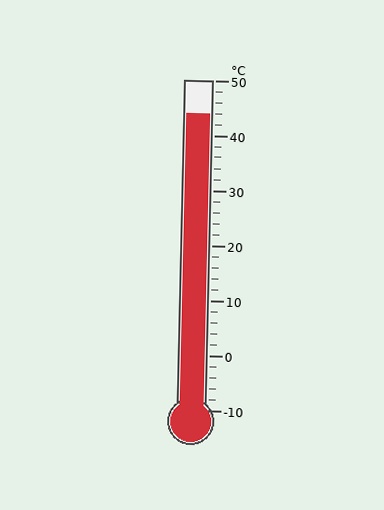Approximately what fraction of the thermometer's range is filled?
The thermometer is filled to approximately 90% of its range.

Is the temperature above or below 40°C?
The temperature is above 40°C.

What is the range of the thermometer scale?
The thermometer scale ranges from -10°C to 50°C.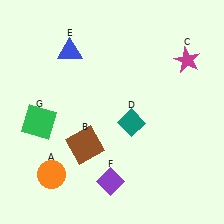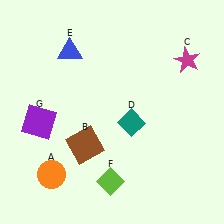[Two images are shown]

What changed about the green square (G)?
In Image 1, G is green. In Image 2, it changed to purple.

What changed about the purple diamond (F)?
In Image 1, F is purple. In Image 2, it changed to lime.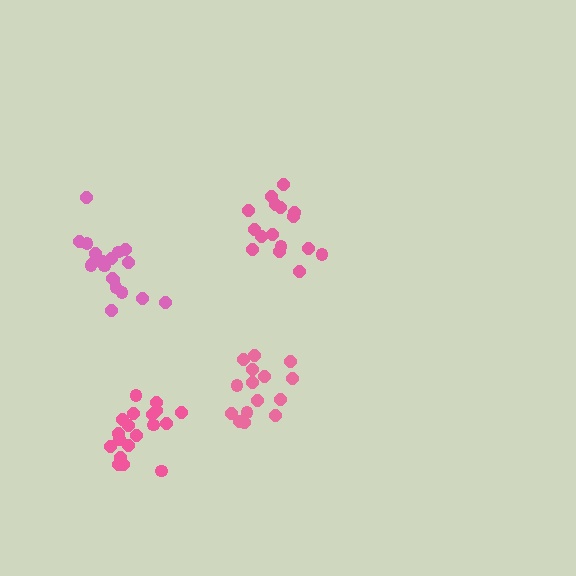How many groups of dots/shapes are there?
There are 4 groups.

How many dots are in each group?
Group 1: 16 dots, Group 2: 15 dots, Group 3: 19 dots, Group 4: 19 dots (69 total).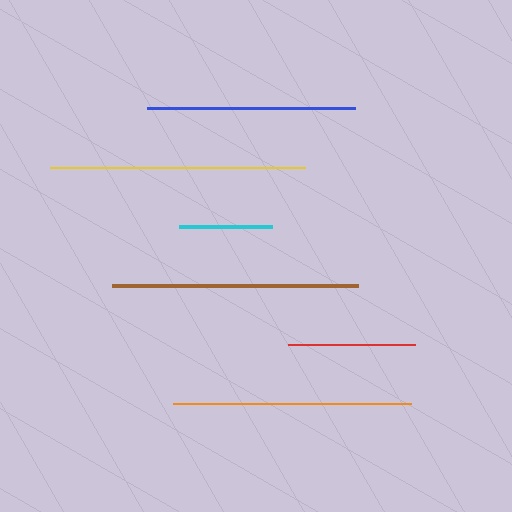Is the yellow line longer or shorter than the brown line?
The yellow line is longer than the brown line.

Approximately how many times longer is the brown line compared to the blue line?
The brown line is approximately 1.2 times the length of the blue line.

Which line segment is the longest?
The yellow line is the longest at approximately 255 pixels.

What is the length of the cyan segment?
The cyan segment is approximately 93 pixels long.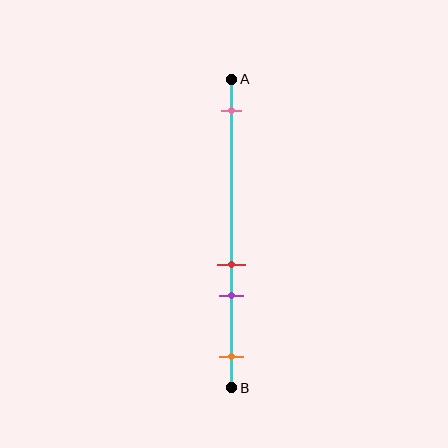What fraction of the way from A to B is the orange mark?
The orange mark is approximately 90% (0.9) of the way from A to B.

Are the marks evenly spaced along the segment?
No, the marks are not evenly spaced.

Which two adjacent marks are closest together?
The red and purple marks are the closest adjacent pair.